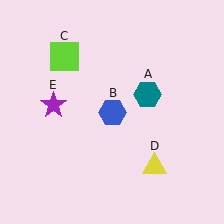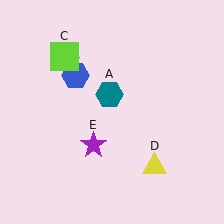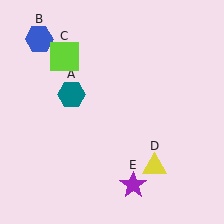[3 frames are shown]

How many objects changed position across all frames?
3 objects changed position: teal hexagon (object A), blue hexagon (object B), purple star (object E).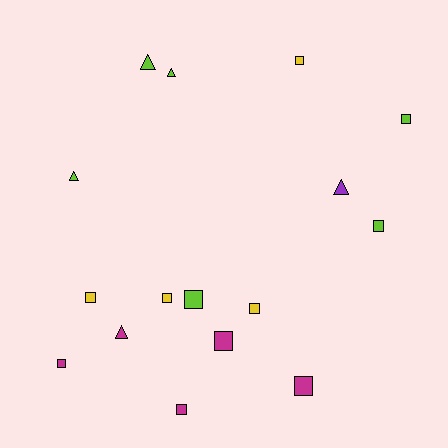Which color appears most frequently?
Lime, with 6 objects.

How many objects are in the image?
There are 16 objects.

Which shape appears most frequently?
Square, with 11 objects.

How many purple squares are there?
There are no purple squares.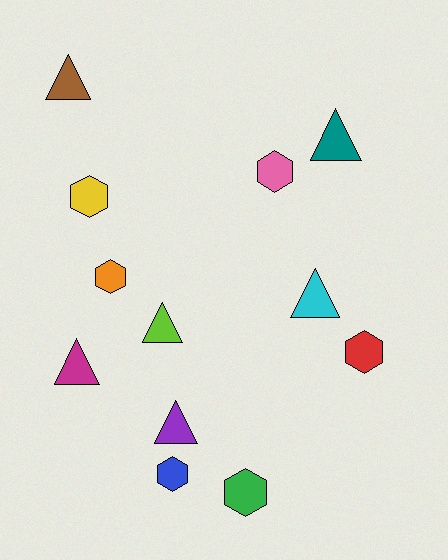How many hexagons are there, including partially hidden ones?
There are 6 hexagons.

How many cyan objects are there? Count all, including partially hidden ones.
There is 1 cyan object.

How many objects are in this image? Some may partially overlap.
There are 12 objects.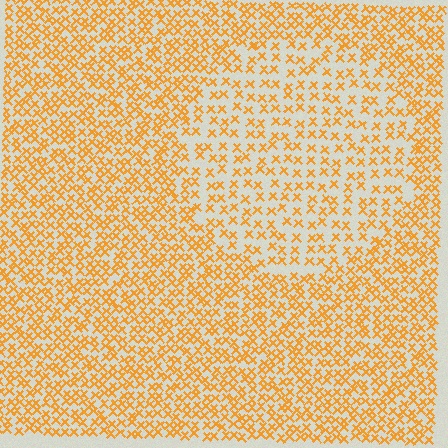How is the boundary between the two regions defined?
The boundary is defined by a change in element density (approximately 1.8x ratio). All elements are the same color, size, and shape.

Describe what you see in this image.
The image contains small orange elements arranged at two different densities. A circle-shaped region is visible where the elements are less densely packed than the surrounding area.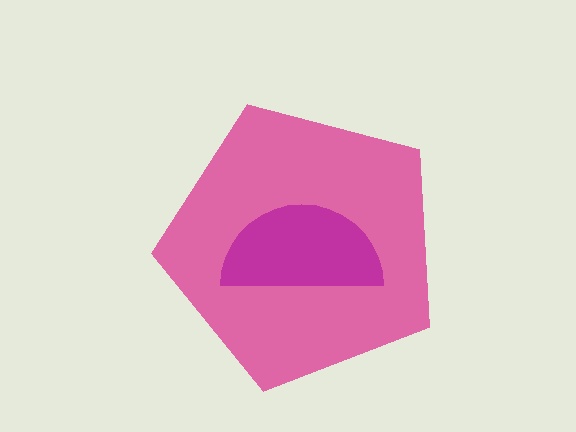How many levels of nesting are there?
2.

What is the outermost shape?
The pink pentagon.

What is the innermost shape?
The magenta semicircle.